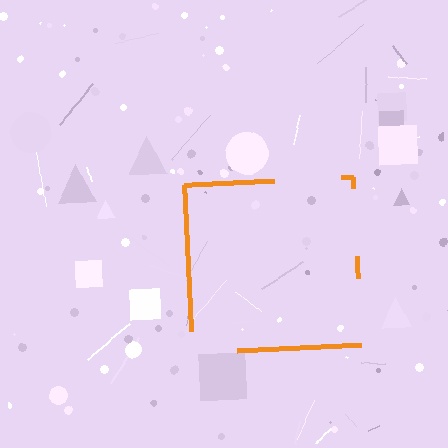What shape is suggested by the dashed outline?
The dashed outline suggests a square.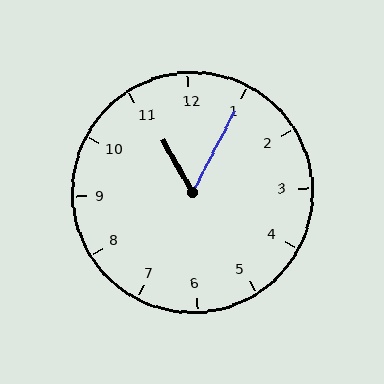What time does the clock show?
11:05.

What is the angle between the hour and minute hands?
Approximately 58 degrees.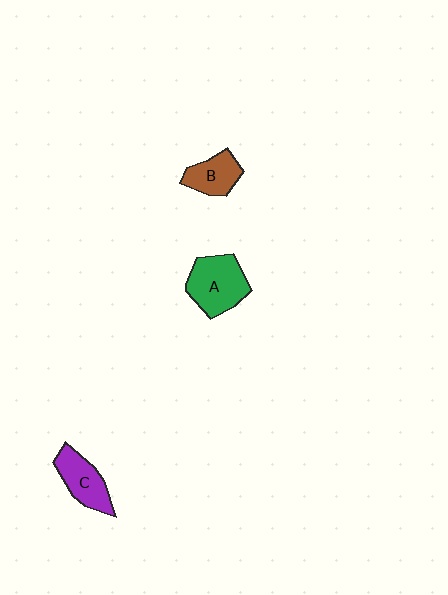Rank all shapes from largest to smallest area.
From largest to smallest: A (green), C (purple), B (brown).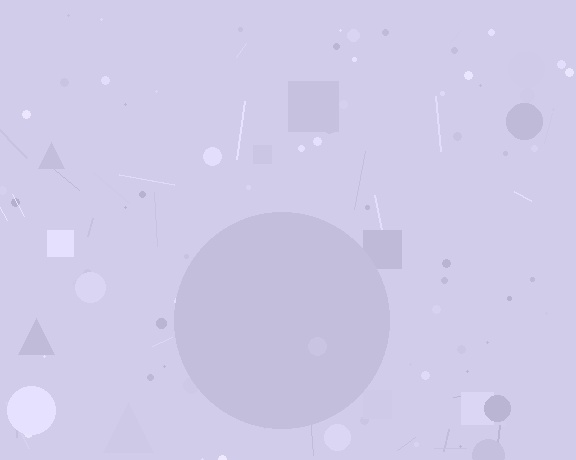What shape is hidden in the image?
A circle is hidden in the image.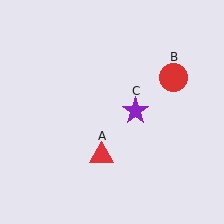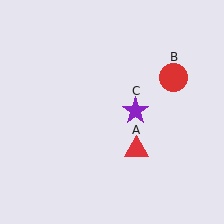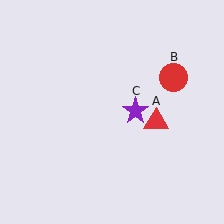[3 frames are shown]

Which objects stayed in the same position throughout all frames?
Red circle (object B) and purple star (object C) remained stationary.